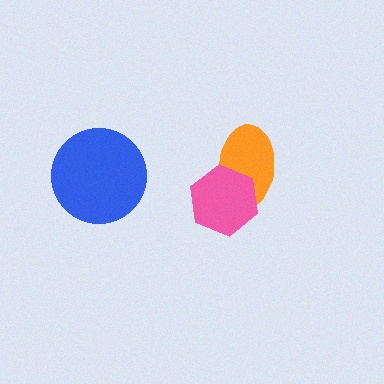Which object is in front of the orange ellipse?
The pink hexagon is in front of the orange ellipse.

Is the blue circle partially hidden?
No, no other shape covers it.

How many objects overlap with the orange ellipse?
1 object overlaps with the orange ellipse.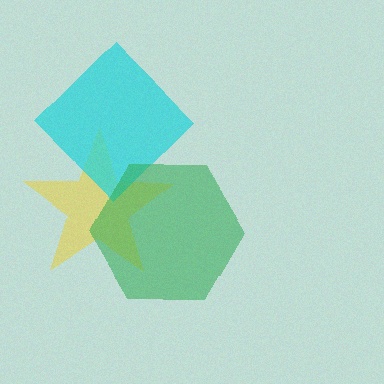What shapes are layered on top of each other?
The layered shapes are: a yellow star, a cyan diamond, a green hexagon.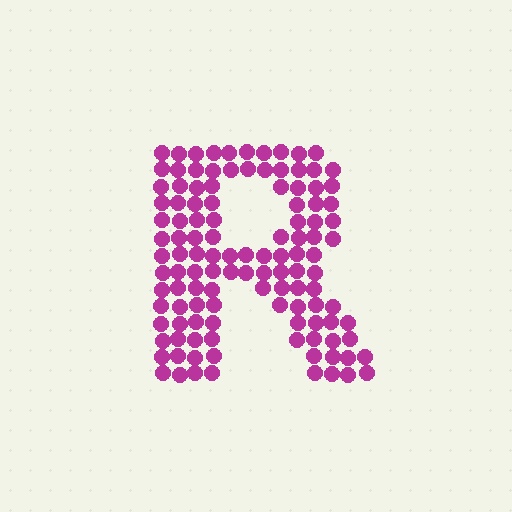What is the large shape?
The large shape is the letter R.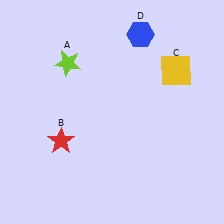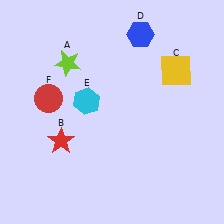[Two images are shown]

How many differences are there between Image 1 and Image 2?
There are 2 differences between the two images.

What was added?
A cyan hexagon (E), a red circle (F) were added in Image 2.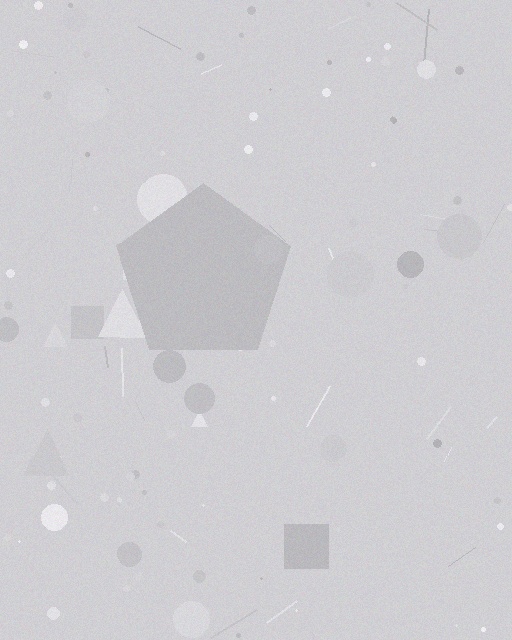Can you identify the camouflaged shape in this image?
The camouflaged shape is a pentagon.